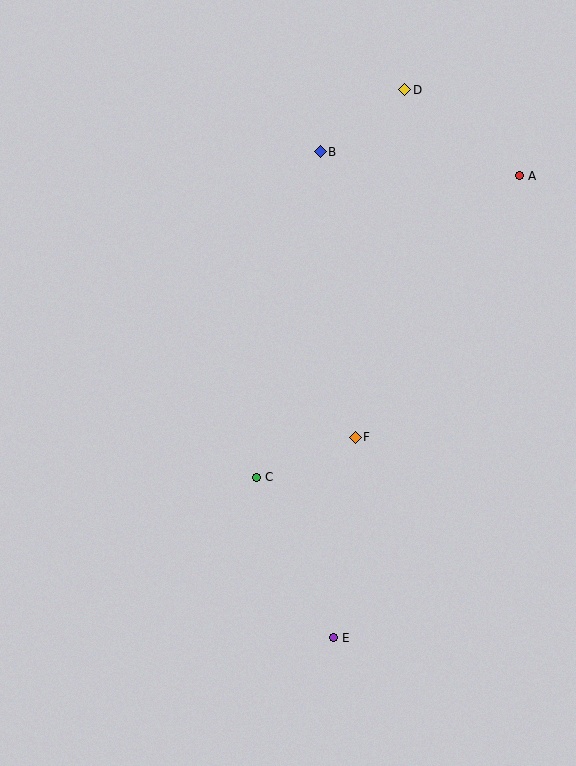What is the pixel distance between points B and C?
The distance between B and C is 332 pixels.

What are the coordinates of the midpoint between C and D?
The midpoint between C and D is at (331, 283).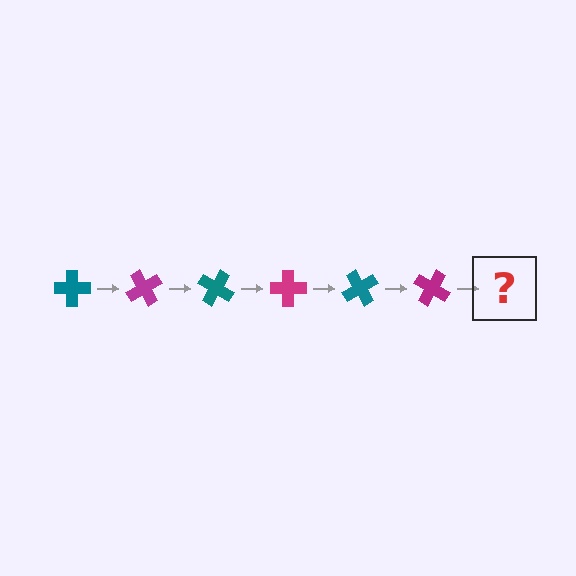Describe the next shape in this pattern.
It should be a teal cross, rotated 360 degrees from the start.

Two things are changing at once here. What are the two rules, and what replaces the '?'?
The two rules are that it rotates 60 degrees each step and the color cycles through teal and magenta. The '?' should be a teal cross, rotated 360 degrees from the start.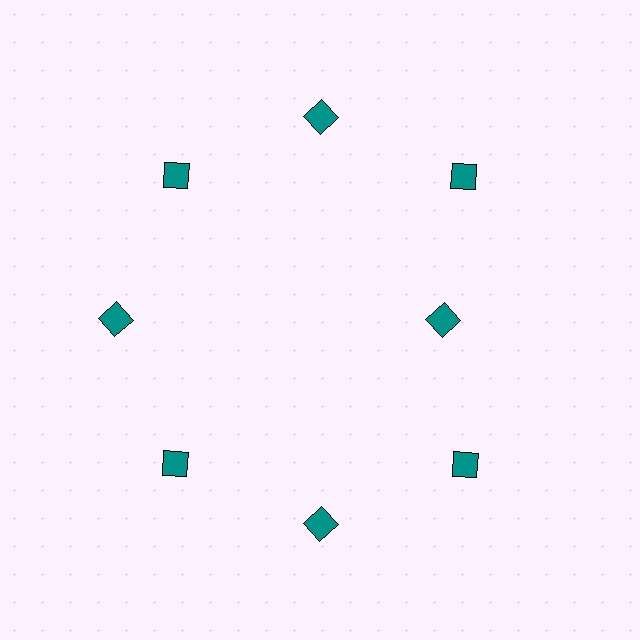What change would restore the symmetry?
The symmetry would be restored by moving it outward, back onto the ring so that all 8 diamonds sit at equal angles and equal distance from the center.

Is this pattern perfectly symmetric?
No. The 8 teal diamonds are arranged in a ring, but one element near the 3 o'clock position is pulled inward toward the center, breaking the 8-fold rotational symmetry.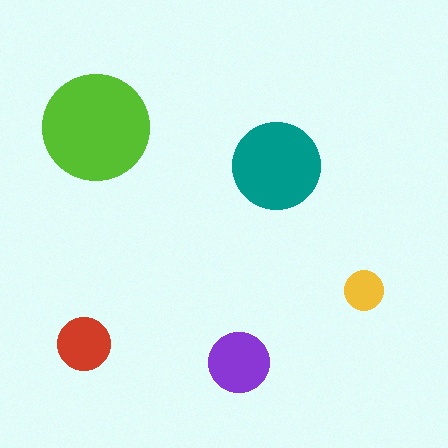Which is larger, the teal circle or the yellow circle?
The teal one.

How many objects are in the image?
There are 5 objects in the image.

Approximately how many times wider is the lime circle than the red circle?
About 2 times wider.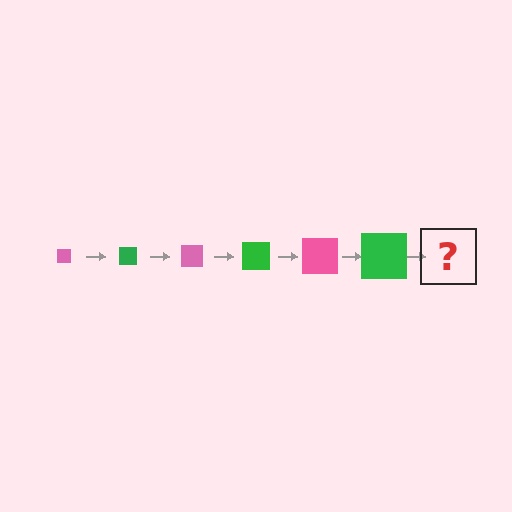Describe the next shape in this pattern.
It should be a pink square, larger than the previous one.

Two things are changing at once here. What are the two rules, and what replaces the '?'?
The two rules are that the square grows larger each step and the color cycles through pink and green. The '?' should be a pink square, larger than the previous one.